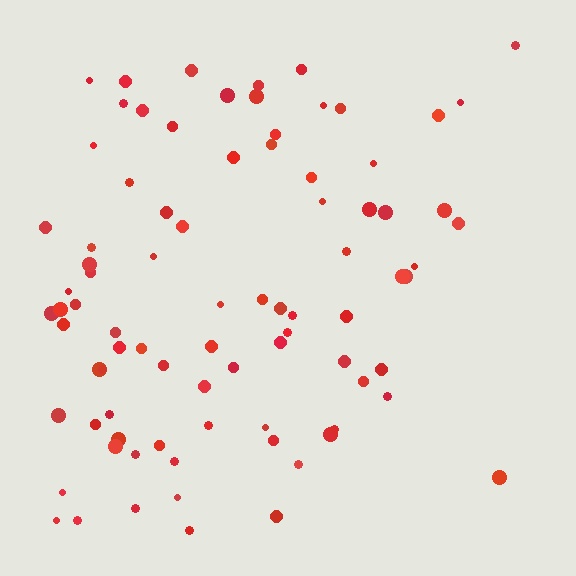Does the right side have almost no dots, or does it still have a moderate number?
Still a moderate number, just noticeably fewer than the left.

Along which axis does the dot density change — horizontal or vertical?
Horizontal.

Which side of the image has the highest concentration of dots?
The left.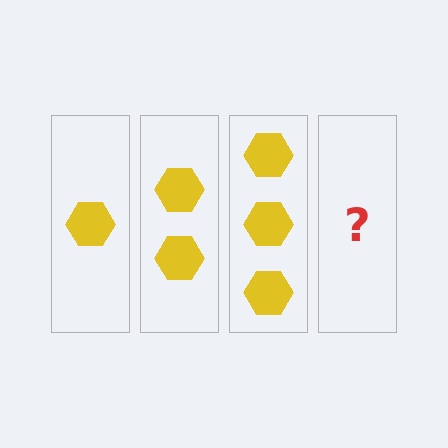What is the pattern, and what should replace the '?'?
The pattern is that each step adds one more hexagon. The '?' should be 4 hexagons.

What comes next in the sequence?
The next element should be 4 hexagons.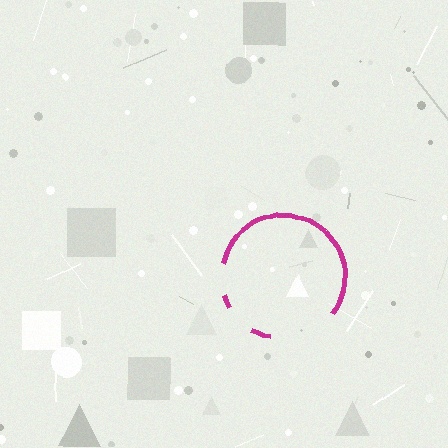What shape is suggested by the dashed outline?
The dashed outline suggests a circle.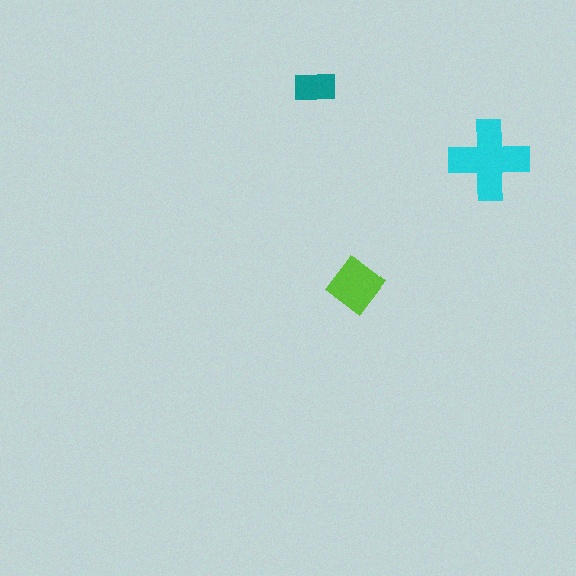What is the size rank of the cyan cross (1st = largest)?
1st.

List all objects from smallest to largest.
The teal rectangle, the lime diamond, the cyan cross.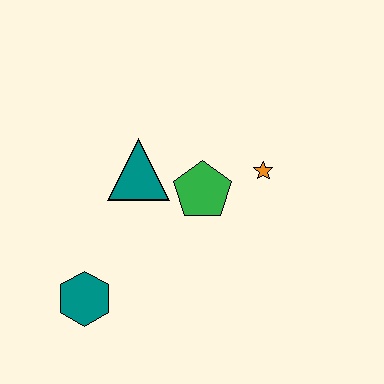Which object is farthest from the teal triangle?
The teal hexagon is farthest from the teal triangle.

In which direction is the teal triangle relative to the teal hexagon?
The teal triangle is above the teal hexagon.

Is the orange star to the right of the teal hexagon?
Yes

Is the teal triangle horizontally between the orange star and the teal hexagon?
Yes